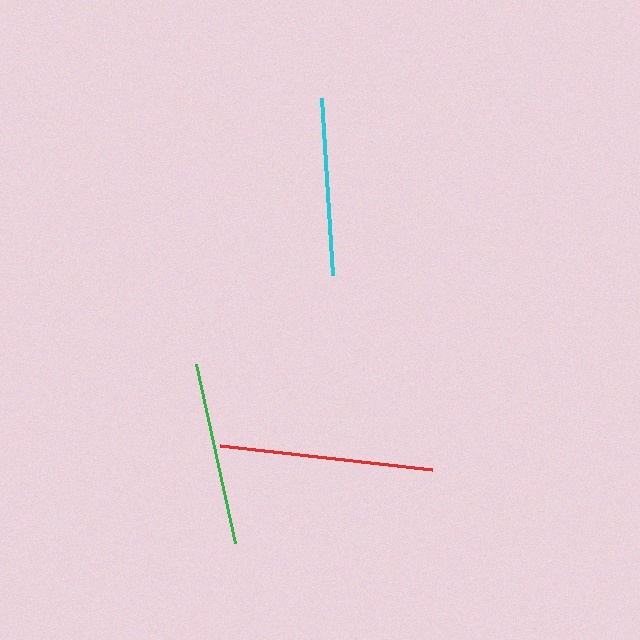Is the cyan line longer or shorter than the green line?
The green line is longer than the cyan line.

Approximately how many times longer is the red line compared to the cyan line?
The red line is approximately 1.2 times the length of the cyan line.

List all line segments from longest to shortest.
From longest to shortest: red, green, cyan.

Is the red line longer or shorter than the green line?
The red line is longer than the green line.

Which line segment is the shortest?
The cyan line is the shortest at approximately 178 pixels.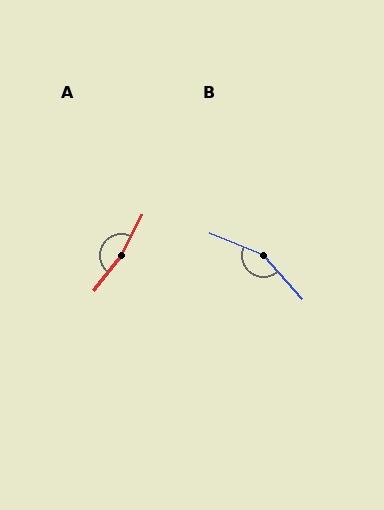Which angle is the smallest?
B, at approximately 153 degrees.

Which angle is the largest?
A, at approximately 169 degrees.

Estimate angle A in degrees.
Approximately 169 degrees.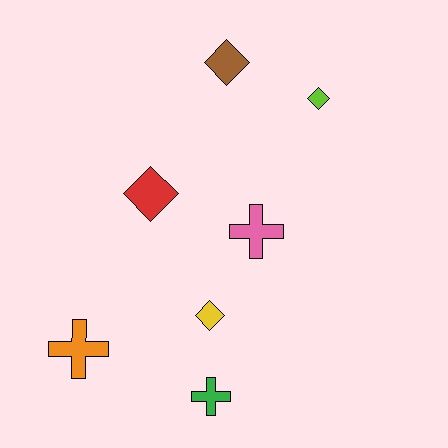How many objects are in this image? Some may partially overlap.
There are 7 objects.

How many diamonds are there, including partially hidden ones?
There are 4 diamonds.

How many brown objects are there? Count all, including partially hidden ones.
There is 1 brown object.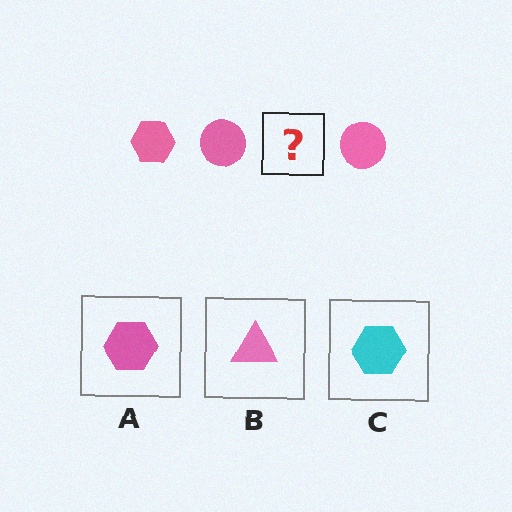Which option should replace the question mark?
Option A.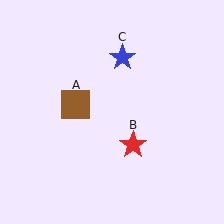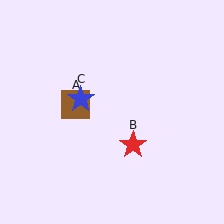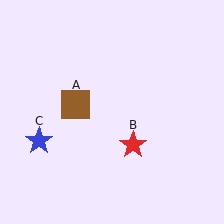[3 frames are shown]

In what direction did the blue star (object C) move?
The blue star (object C) moved down and to the left.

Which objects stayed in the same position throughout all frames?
Brown square (object A) and red star (object B) remained stationary.